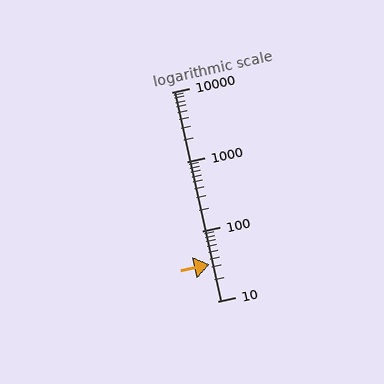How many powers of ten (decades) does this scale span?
The scale spans 3 decades, from 10 to 10000.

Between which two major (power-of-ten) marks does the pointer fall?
The pointer is between 10 and 100.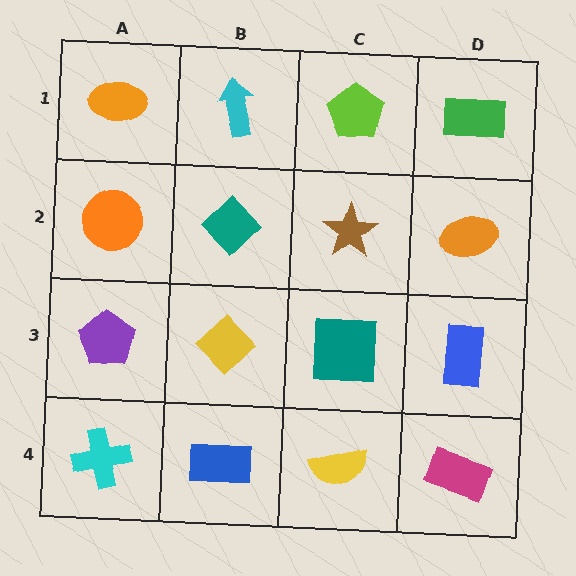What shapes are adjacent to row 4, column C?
A teal square (row 3, column C), a blue rectangle (row 4, column B), a magenta rectangle (row 4, column D).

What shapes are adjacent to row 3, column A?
An orange circle (row 2, column A), a cyan cross (row 4, column A), a yellow diamond (row 3, column B).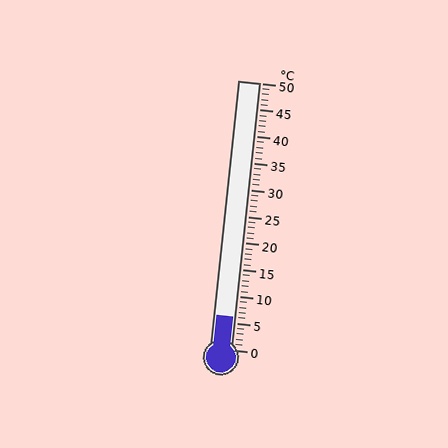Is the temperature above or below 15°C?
The temperature is below 15°C.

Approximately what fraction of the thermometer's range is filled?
The thermometer is filled to approximately 10% of its range.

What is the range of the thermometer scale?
The thermometer scale ranges from 0°C to 50°C.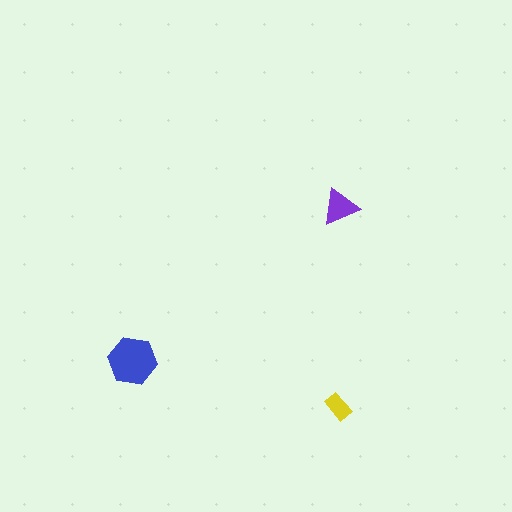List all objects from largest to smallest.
The blue hexagon, the purple triangle, the yellow rectangle.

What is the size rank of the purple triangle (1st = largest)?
2nd.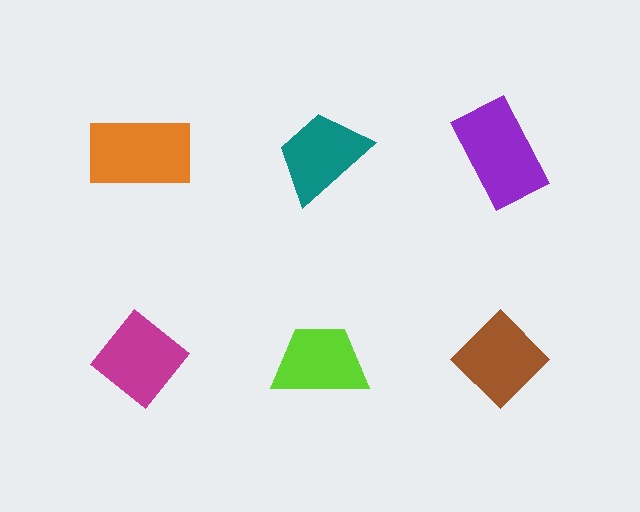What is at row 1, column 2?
A teal trapezoid.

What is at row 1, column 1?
An orange rectangle.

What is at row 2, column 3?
A brown diamond.